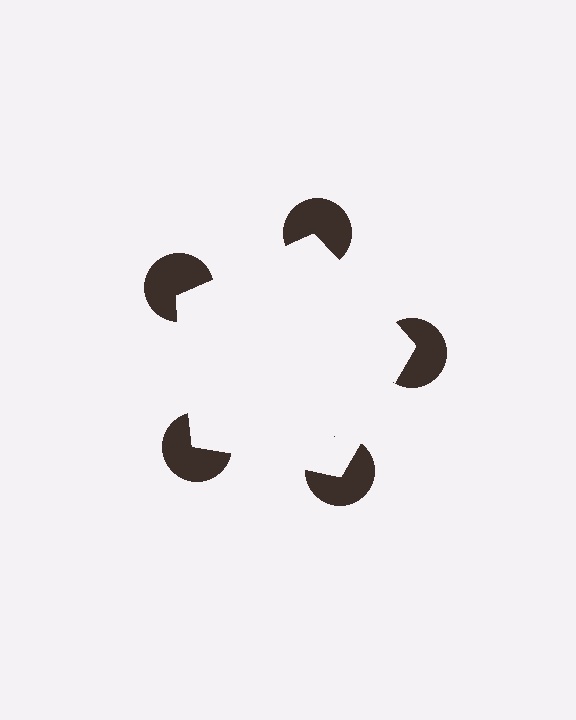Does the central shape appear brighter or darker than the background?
It typically appears slightly brighter than the background, even though no actual brightness change is drawn.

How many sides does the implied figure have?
5 sides.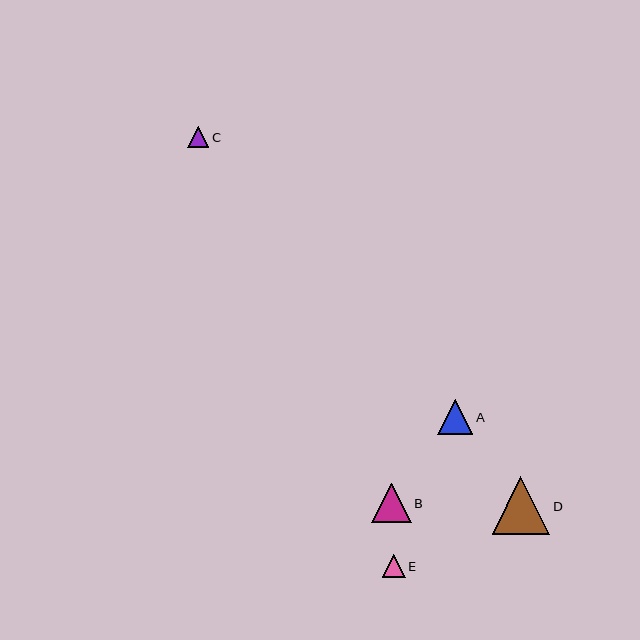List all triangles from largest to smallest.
From largest to smallest: D, B, A, E, C.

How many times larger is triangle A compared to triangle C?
Triangle A is approximately 1.7 times the size of triangle C.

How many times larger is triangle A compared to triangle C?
Triangle A is approximately 1.7 times the size of triangle C.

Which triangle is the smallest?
Triangle C is the smallest with a size of approximately 21 pixels.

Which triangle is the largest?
Triangle D is the largest with a size of approximately 58 pixels.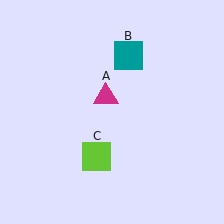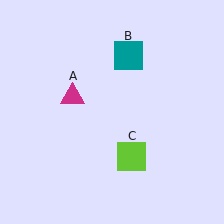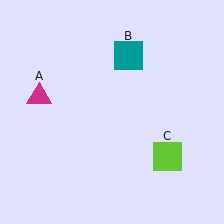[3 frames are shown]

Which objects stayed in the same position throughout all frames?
Teal square (object B) remained stationary.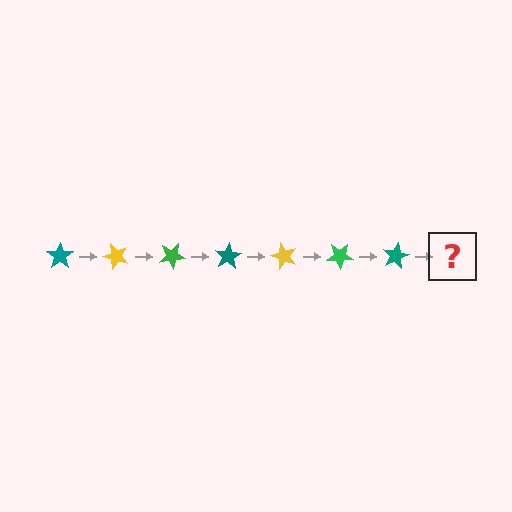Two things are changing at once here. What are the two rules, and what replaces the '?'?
The two rules are that it rotates 50 degrees each step and the color cycles through teal, yellow, and green. The '?' should be a yellow star, rotated 350 degrees from the start.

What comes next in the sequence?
The next element should be a yellow star, rotated 350 degrees from the start.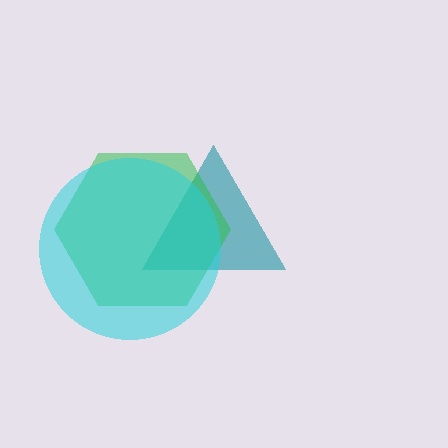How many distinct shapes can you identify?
There are 3 distinct shapes: a teal triangle, a green hexagon, a cyan circle.